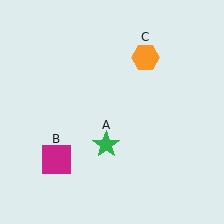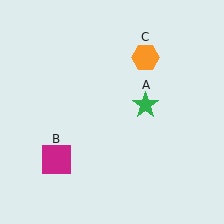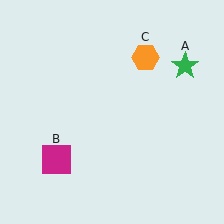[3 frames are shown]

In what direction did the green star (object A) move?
The green star (object A) moved up and to the right.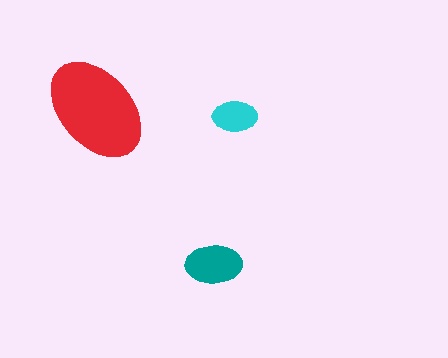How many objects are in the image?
There are 3 objects in the image.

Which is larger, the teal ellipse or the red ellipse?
The red one.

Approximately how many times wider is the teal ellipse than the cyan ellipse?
About 1.5 times wider.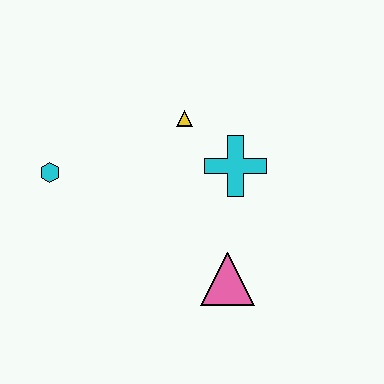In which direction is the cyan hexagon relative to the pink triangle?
The cyan hexagon is to the left of the pink triangle.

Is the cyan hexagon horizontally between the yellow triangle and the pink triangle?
No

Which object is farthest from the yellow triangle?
The pink triangle is farthest from the yellow triangle.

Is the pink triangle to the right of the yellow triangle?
Yes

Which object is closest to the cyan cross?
The yellow triangle is closest to the cyan cross.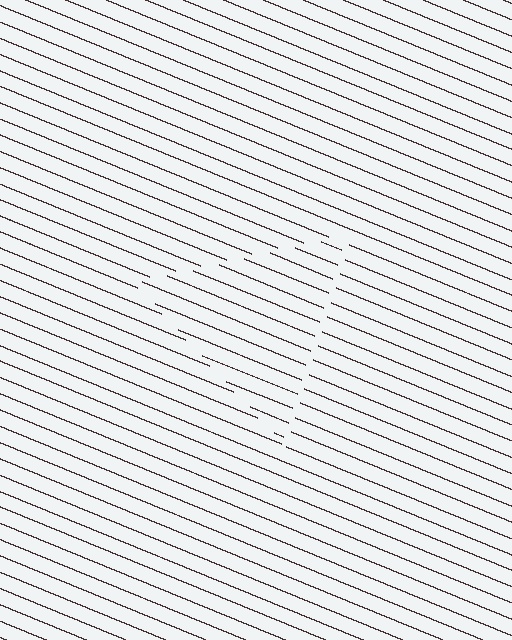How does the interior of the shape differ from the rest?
The interior of the shape contains the same grating, shifted by half a period — the contour is defined by the phase discontinuity where line-ends from the inner and outer gratings abut.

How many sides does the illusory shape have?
3 sides — the line-ends trace a triangle.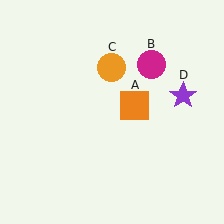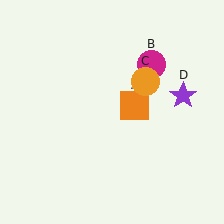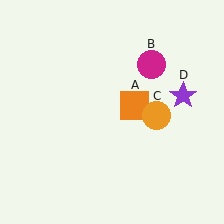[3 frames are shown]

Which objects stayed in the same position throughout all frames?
Orange square (object A) and magenta circle (object B) and purple star (object D) remained stationary.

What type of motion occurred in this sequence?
The orange circle (object C) rotated clockwise around the center of the scene.